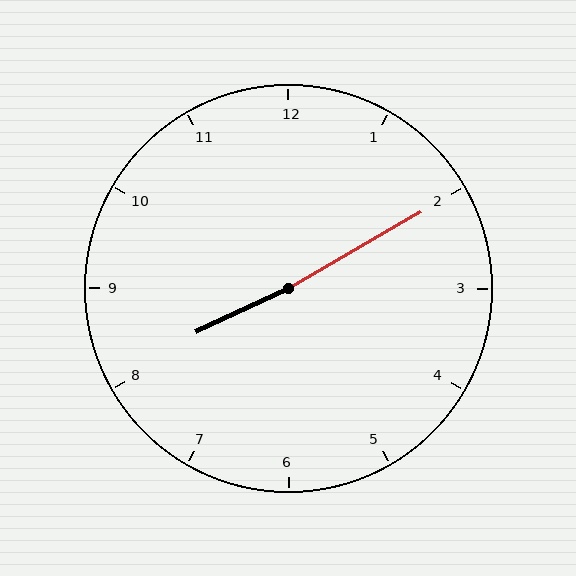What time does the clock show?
8:10.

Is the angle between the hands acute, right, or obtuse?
It is obtuse.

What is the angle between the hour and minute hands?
Approximately 175 degrees.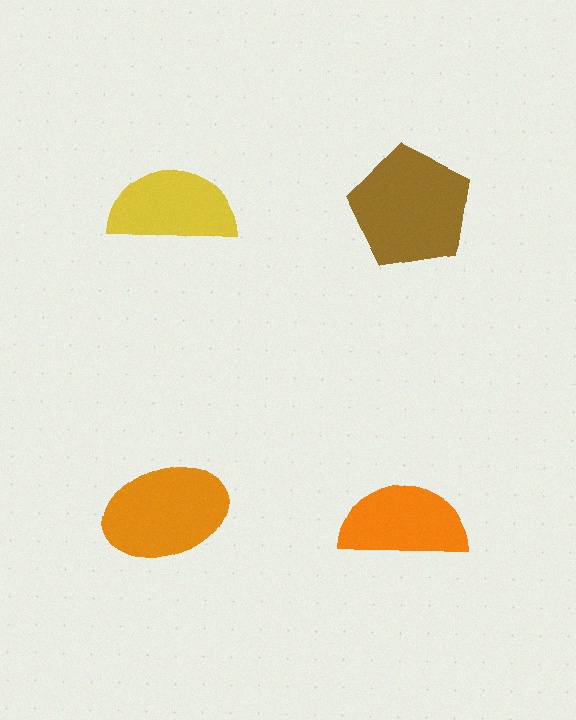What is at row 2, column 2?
An orange semicircle.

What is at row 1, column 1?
A yellow semicircle.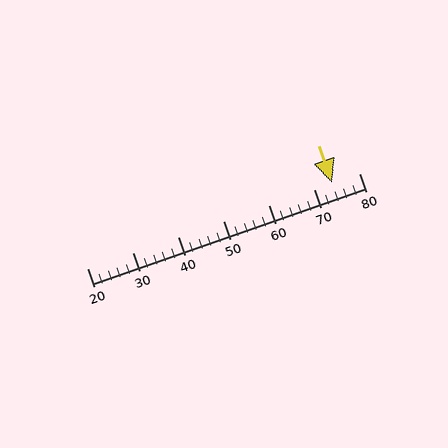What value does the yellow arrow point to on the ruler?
The yellow arrow points to approximately 74.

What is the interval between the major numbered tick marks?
The major tick marks are spaced 10 units apart.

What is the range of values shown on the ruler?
The ruler shows values from 20 to 80.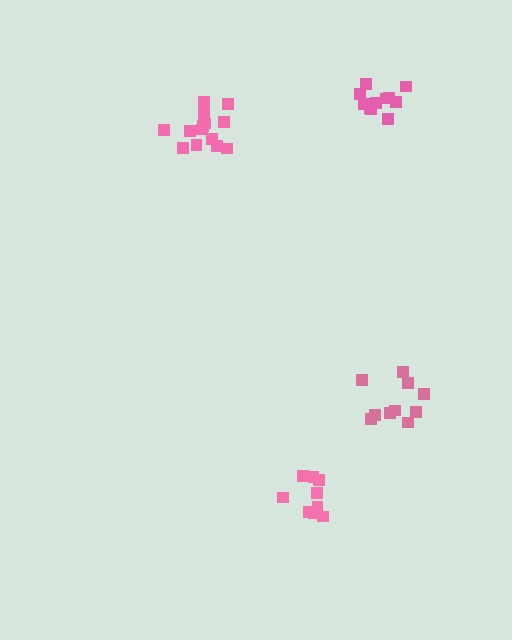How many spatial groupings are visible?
There are 4 spatial groupings.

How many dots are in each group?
Group 1: 10 dots, Group 2: 14 dots, Group 3: 9 dots, Group 4: 11 dots (44 total).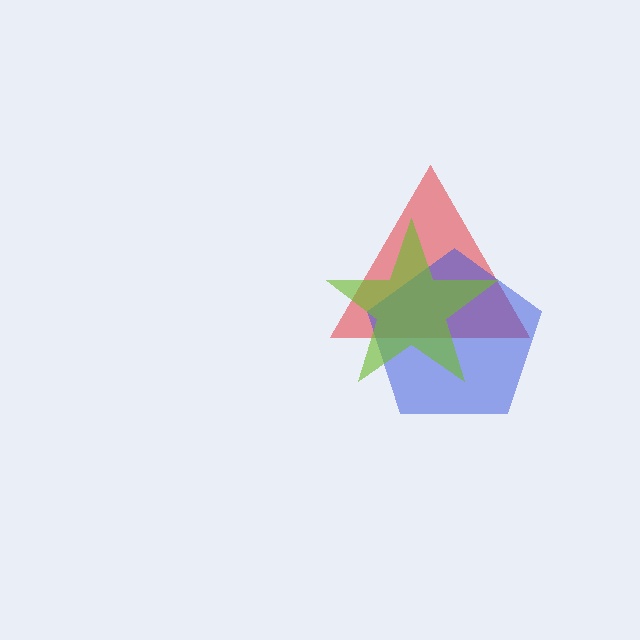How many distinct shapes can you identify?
There are 3 distinct shapes: a red triangle, a blue pentagon, a lime star.